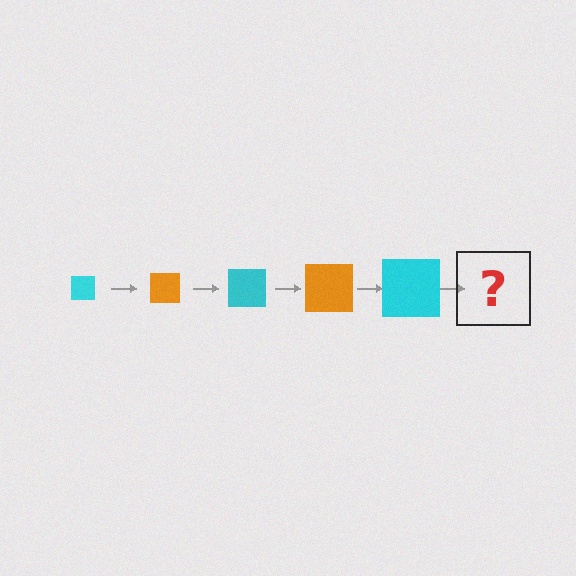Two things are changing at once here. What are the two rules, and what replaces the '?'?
The two rules are that the square grows larger each step and the color cycles through cyan and orange. The '?' should be an orange square, larger than the previous one.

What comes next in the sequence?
The next element should be an orange square, larger than the previous one.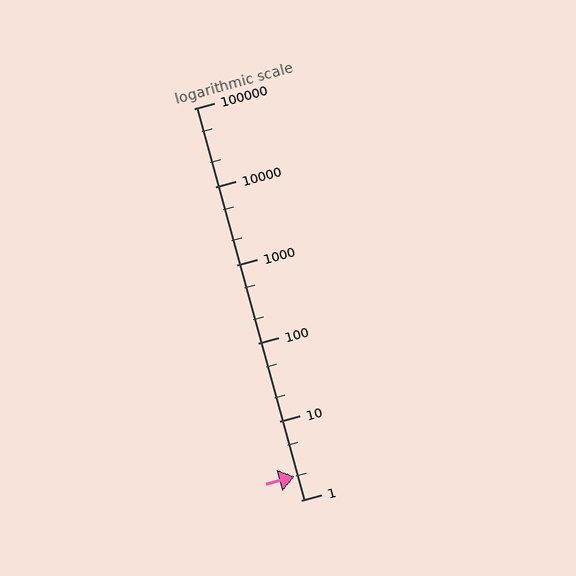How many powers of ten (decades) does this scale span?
The scale spans 5 decades, from 1 to 100000.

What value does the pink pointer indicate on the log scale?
The pointer indicates approximately 2.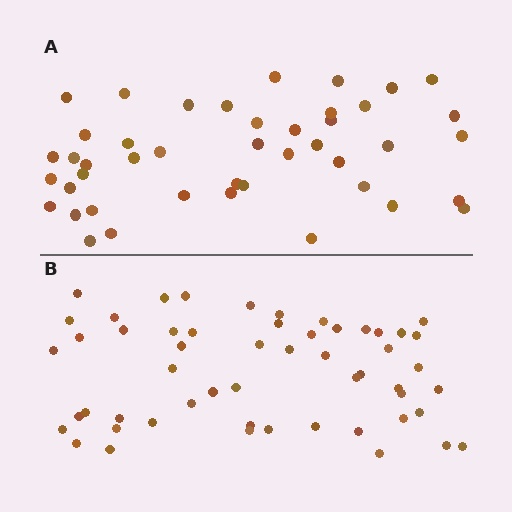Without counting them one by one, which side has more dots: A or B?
Region B (the bottom region) has more dots.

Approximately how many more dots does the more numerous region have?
Region B has roughly 10 or so more dots than region A.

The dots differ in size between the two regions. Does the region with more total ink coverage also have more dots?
No. Region A has more total ink coverage because its dots are larger, but region B actually contains more individual dots. Total area can be misleading — the number of items is what matters here.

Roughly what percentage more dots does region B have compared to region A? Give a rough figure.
About 25% more.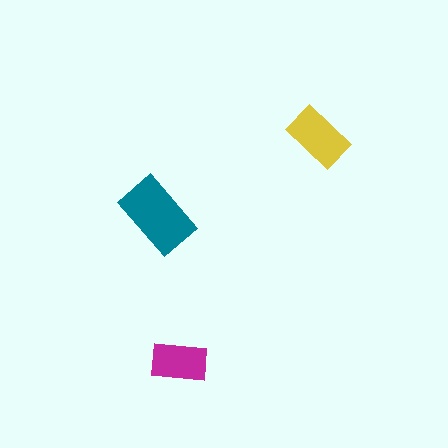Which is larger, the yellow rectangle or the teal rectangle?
The teal one.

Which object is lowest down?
The magenta rectangle is bottommost.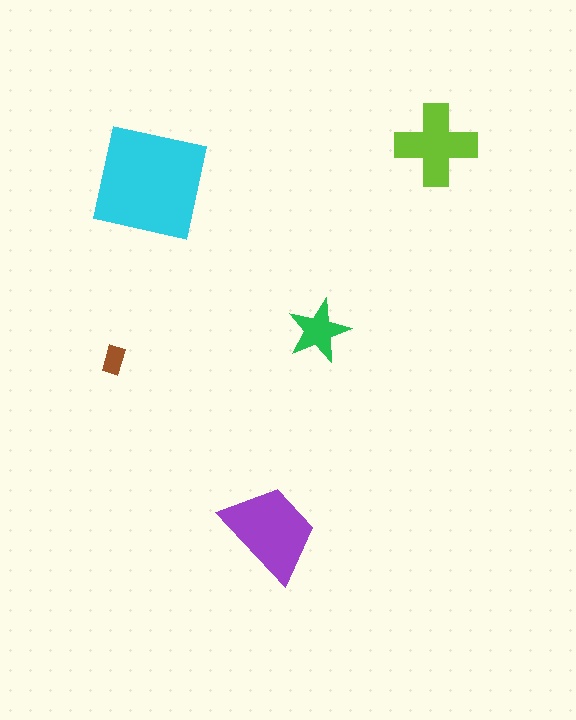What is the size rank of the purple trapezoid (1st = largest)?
2nd.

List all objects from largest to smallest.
The cyan square, the purple trapezoid, the lime cross, the green star, the brown rectangle.